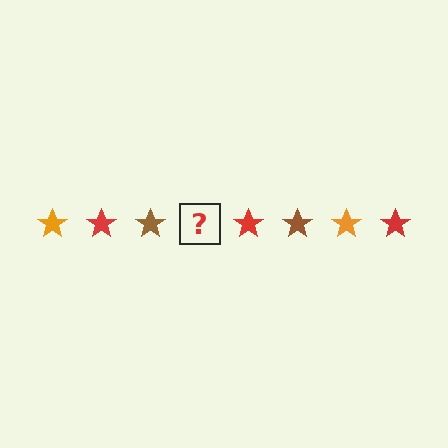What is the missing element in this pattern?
The missing element is an orange star.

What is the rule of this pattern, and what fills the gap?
The rule is that the pattern cycles through orange, red, brown stars. The gap should be filled with an orange star.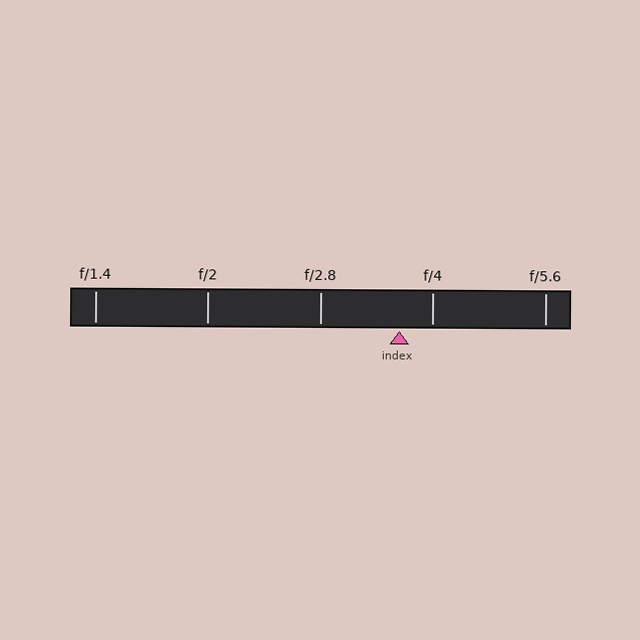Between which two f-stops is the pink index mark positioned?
The index mark is between f/2.8 and f/4.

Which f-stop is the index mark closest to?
The index mark is closest to f/4.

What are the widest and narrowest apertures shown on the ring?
The widest aperture shown is f/1.4 and the narrowest is f/5.6.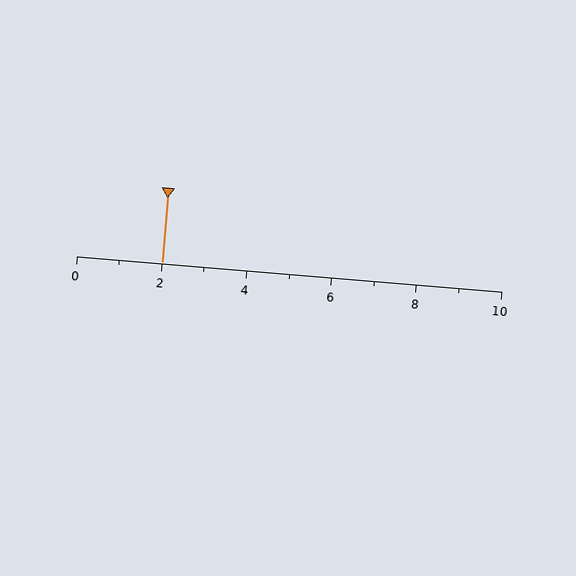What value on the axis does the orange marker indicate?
The marker indicates approximately 2.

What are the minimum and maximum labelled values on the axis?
The axis runs from 0 to 10.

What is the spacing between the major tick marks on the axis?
The major ticks are spaced 2 apart.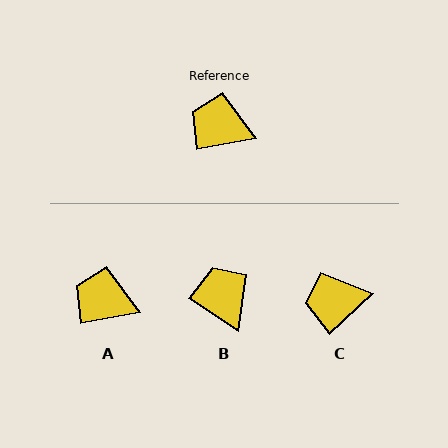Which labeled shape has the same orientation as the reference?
A.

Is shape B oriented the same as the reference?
No, it is off by about 44 degrees.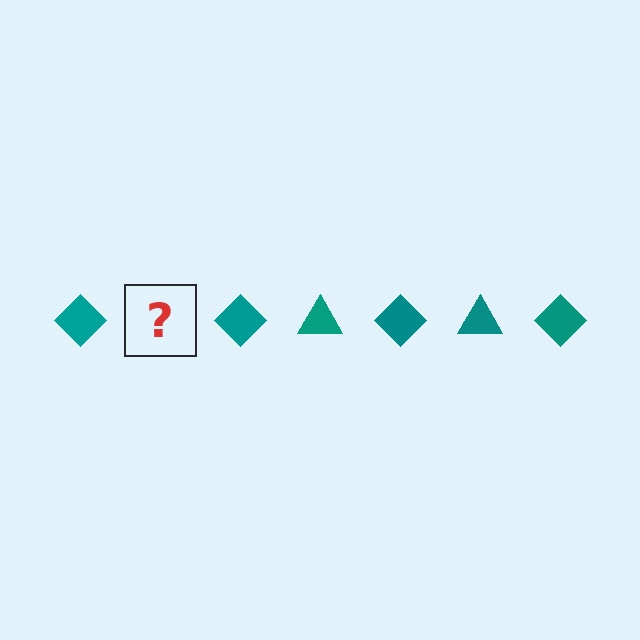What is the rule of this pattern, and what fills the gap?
The rule is that the pattern cycles through diamond, triangle shapes in teal. The gap should be filled with a teal triangle.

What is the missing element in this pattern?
The missing element is a teal triangle.